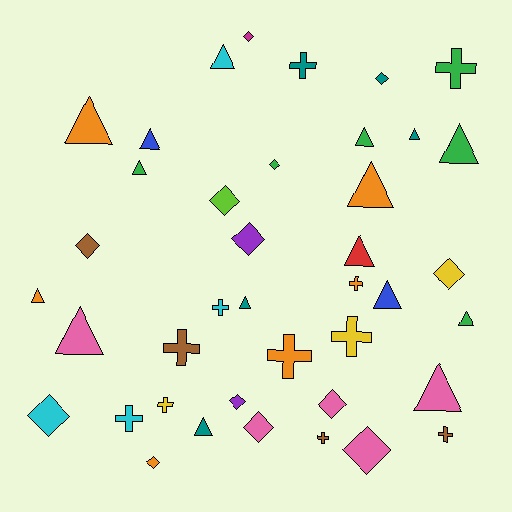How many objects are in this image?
There are 40 objects.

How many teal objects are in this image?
There are 5 teal objects.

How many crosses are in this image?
There are 11 crosses.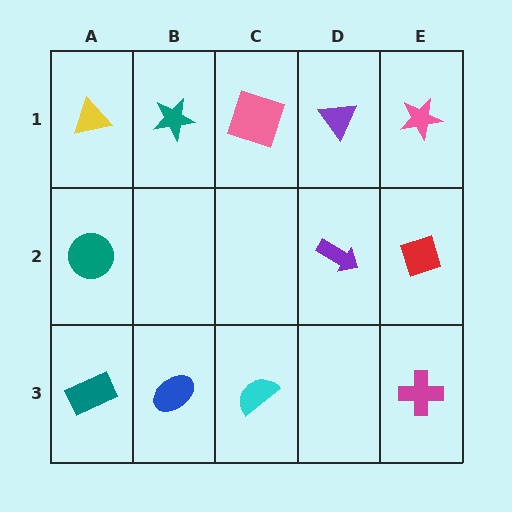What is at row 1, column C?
A pink square.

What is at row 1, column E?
A pink star.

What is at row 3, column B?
A blue ellipse.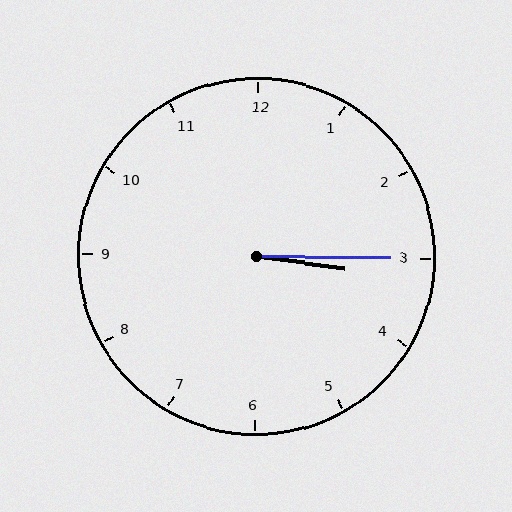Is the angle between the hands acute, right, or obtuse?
It is acute.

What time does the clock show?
3:15.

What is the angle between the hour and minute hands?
Approximately 8 degrees.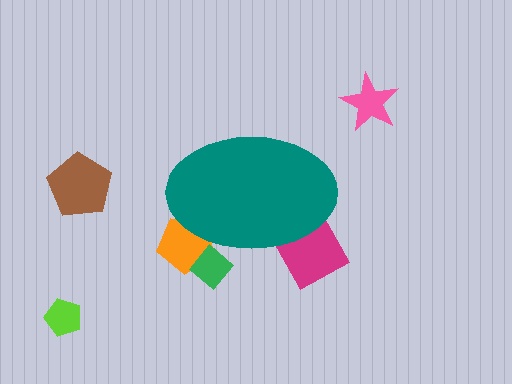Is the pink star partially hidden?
No, the pink star is fully visible.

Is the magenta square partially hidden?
Yes, the magenta square is partially hidden behind the teal ellipse.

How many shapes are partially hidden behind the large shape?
3 shapes are partially hidden.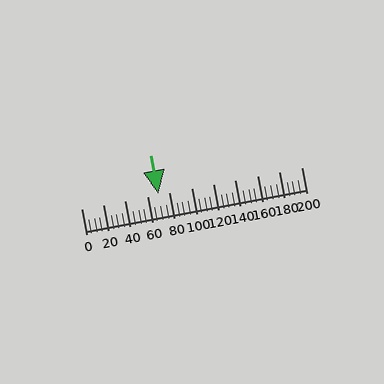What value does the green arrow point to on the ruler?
The green arrow points to approximately 70.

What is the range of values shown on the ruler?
The ruler shows values from 0 to 200.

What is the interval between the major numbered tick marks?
The major tick marks are spaced 20 units apart.